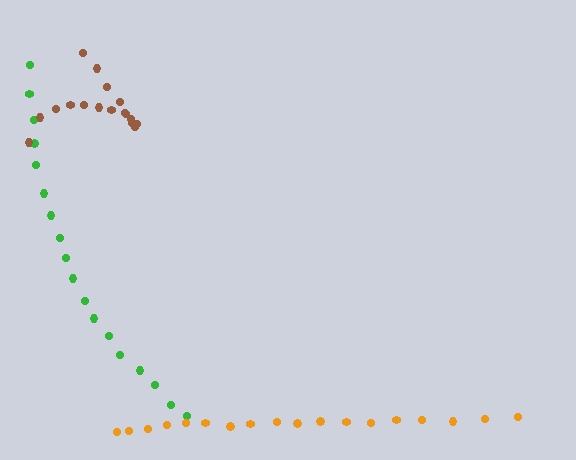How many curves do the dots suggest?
There are 3 distinct paths.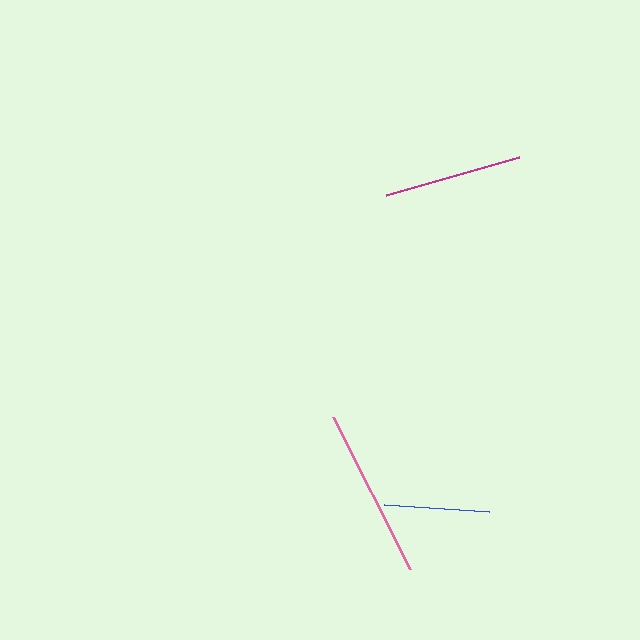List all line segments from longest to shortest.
From longest to shortest: pink, magenta, blue.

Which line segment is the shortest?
The blue line is the shortest at approximately 106 pixels.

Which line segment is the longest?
The pink line is the longest at approximately 170 pixels.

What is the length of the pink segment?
The pink segment is approximately 170 pixels long.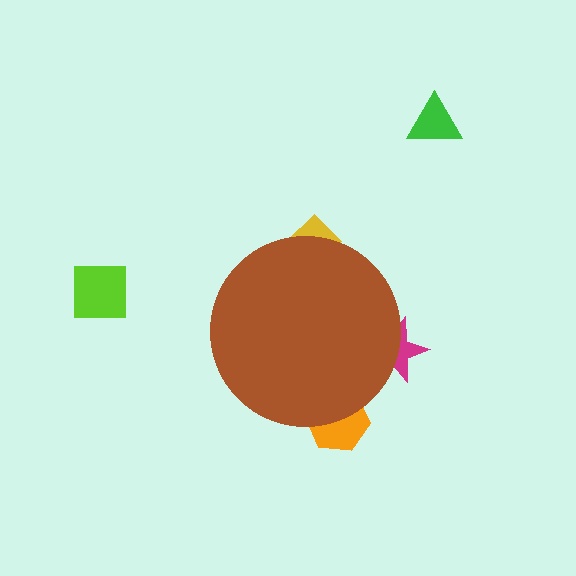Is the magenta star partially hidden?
Yes, the magenta star is partially hidden behind the brown circle.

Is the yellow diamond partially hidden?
Yes, the yellow diamond is partially hidden behind the brown circle.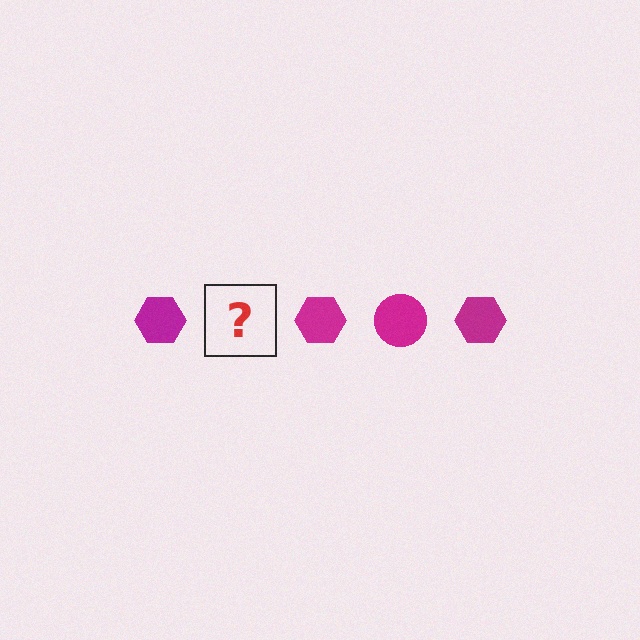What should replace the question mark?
The question mark should be replaced with a magenta circle.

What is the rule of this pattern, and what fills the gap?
The rule is that the pattern cycles through hexagon, circle shapes in magenta. The gap should be filled with a magenta circle.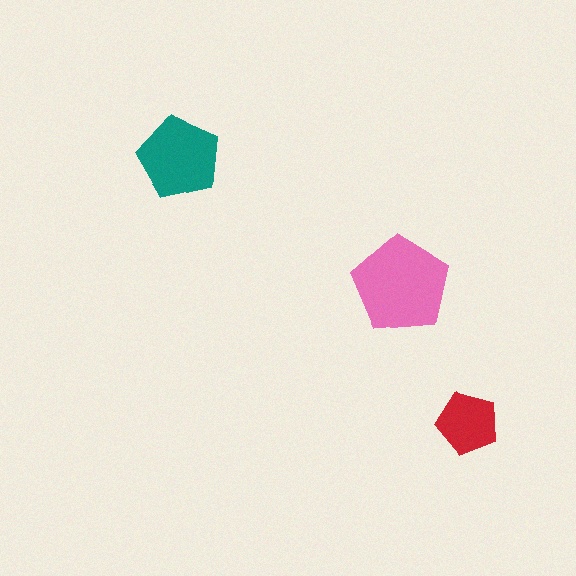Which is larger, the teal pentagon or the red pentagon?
The teal one.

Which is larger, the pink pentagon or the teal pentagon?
The pink one.